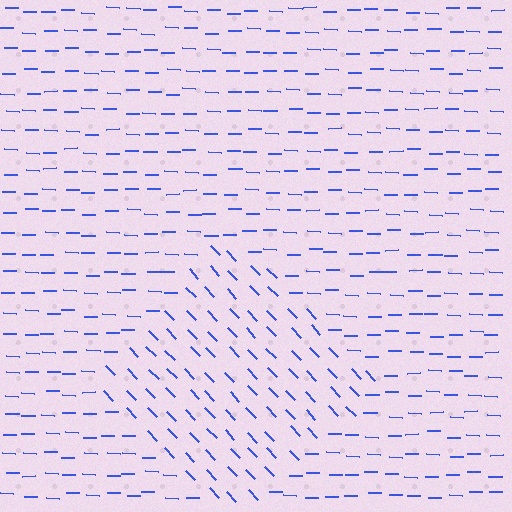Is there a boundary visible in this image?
Yes, there is a texture boundary formed by a change in line orientation.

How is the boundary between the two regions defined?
The boundary is defined purely by a change in line orientation (approximately 45 degrees difference). All lines are the same color and thickness.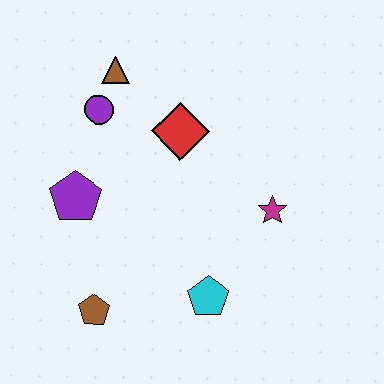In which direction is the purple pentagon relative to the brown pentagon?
The purple pentagon is above the brown pentagon.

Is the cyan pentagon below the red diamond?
Yes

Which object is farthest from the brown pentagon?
The brown triangle is farthest from the brown pentagon.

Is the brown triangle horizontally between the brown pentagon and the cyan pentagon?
Yes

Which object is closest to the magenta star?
The cyan pentagon is closest to the magenta star.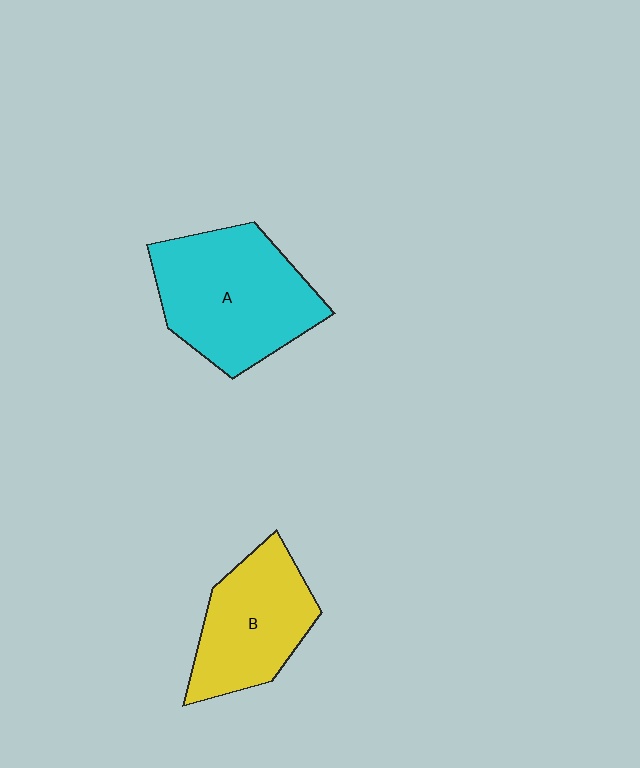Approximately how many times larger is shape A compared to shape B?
Approximately 1.3 times.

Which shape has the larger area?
Shape A (cyan).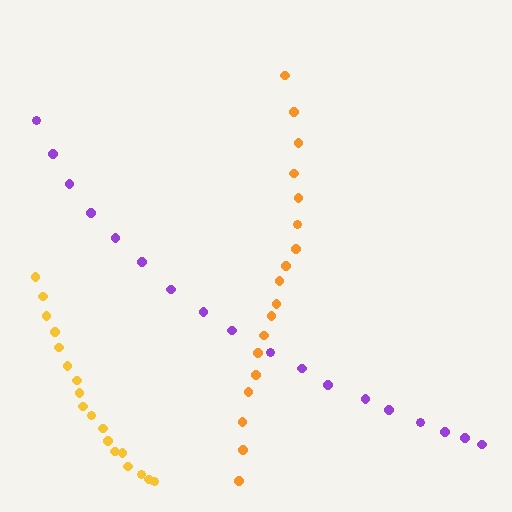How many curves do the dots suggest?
There are 3 distinct paths.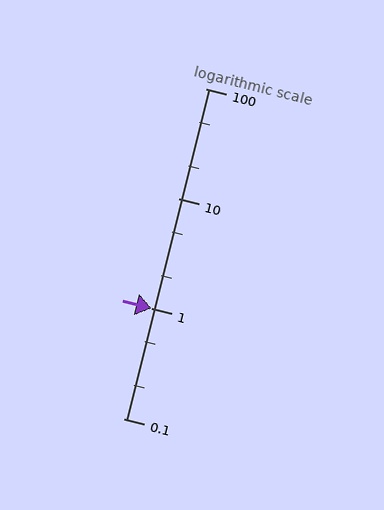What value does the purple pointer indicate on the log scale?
The pointer indicates approximately 1.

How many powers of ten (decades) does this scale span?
The scale spans 3 decades, from 0.1 to 100.